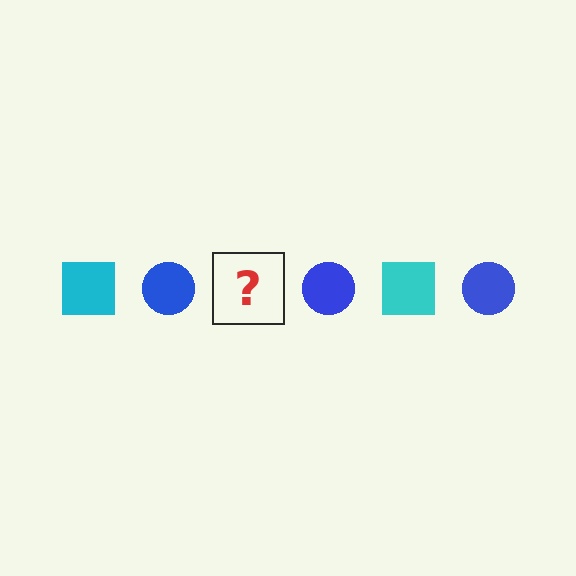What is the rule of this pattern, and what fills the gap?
The rule is that the pattern alternates between cyan square and blue circle. The gap should be filled with a cyan square.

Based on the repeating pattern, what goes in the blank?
The blank should be a cyan square.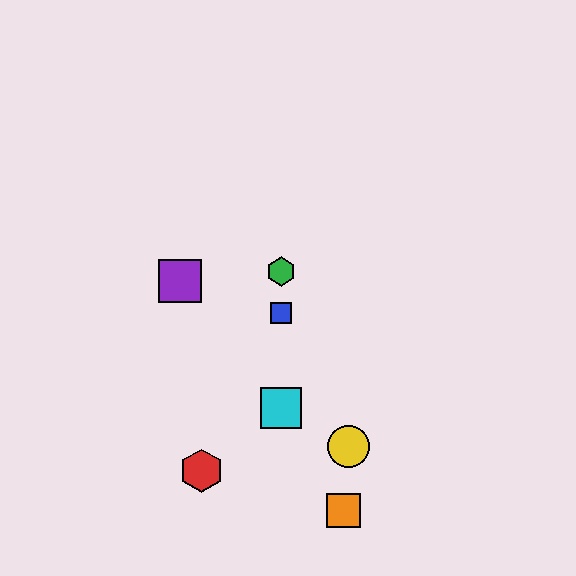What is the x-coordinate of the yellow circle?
The yellow circle is at x≈349.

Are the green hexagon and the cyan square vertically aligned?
Yes, both are at x≈281.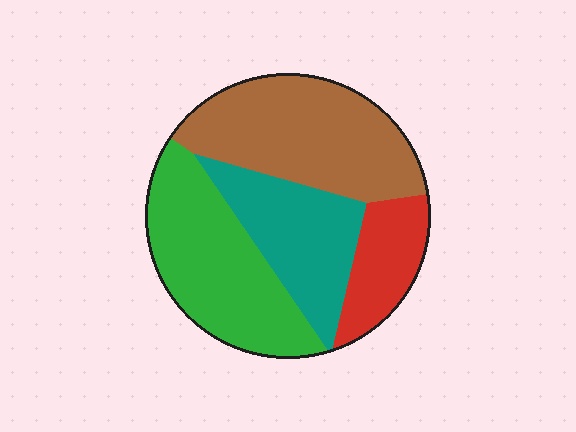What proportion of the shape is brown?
Brown covers around 35% of the shape.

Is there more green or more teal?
Green.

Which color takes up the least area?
Red, at roughly 15%.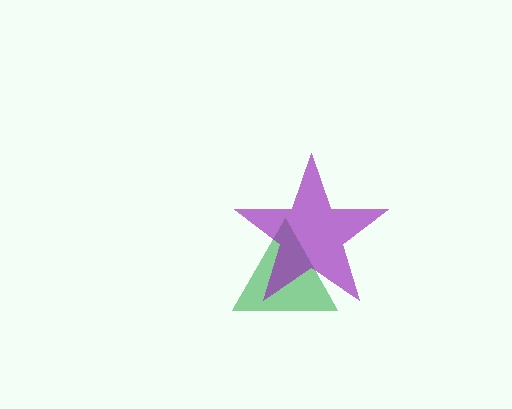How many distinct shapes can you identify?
There are 2 distinct shapes: a green triangle, a purple star.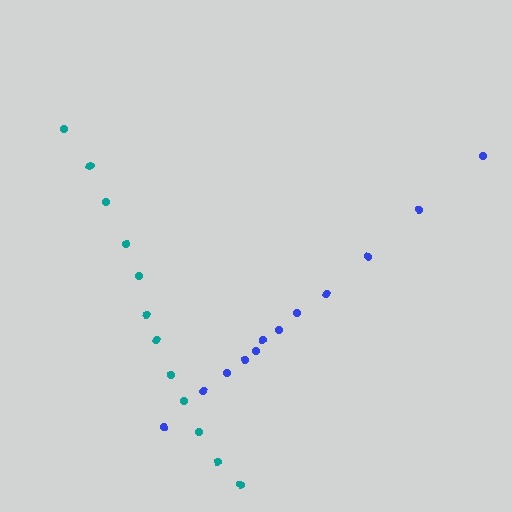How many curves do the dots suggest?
There are 2 distinct paths.